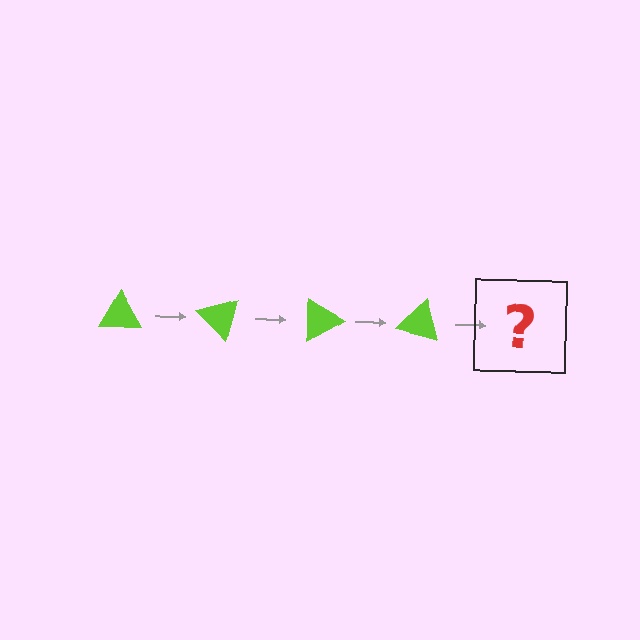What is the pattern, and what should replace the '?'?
The pattern is that the triangle rotates 45 degrees each step. The '?' should be a lime triangle rotated 180 degrees.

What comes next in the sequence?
The next element should be a lime triangle rotated 180 degrees.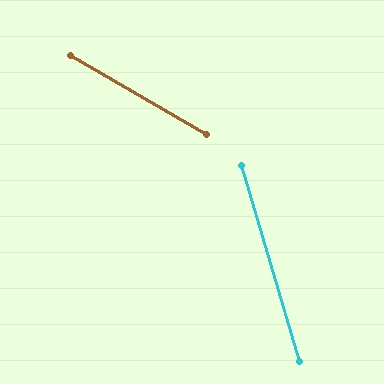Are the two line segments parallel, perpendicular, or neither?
Neither parallel nor perpendicular — they differ by about 44°.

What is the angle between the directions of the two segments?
Approximately 44 degrees.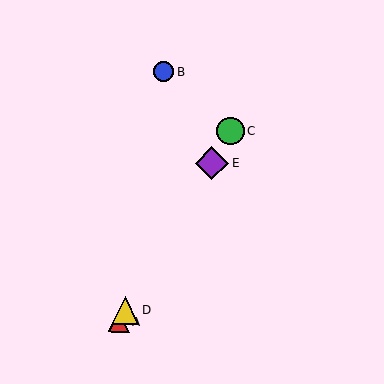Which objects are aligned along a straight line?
Objects A, C, D, E are aligned along a straight line.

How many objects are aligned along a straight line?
4 objects (A, C, D, E) are aligned along a straight line.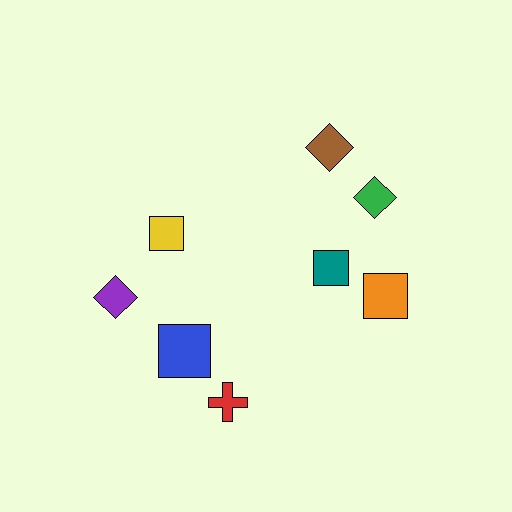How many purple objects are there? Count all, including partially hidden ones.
There is 1 purple object.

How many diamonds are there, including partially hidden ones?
There are 3 diamonds.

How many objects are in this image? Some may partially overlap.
There are 8 objects.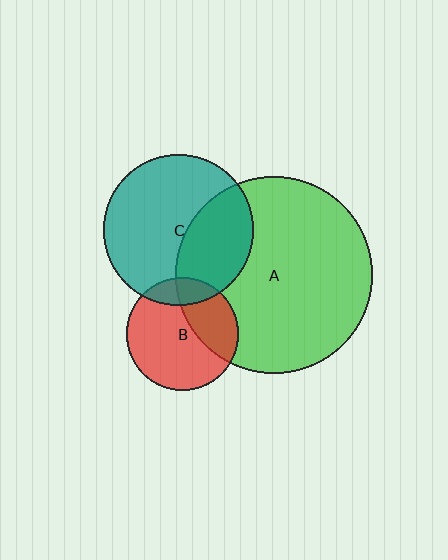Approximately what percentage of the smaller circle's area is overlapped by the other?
Approximately 15%.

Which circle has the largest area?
Circle A (green).